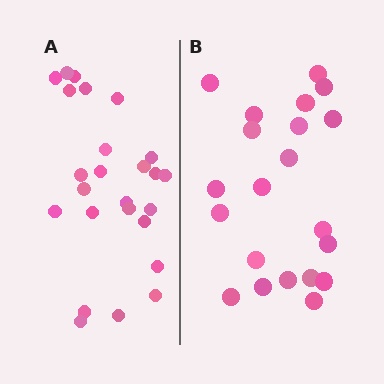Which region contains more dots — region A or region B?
Region A (the left region) has more dots.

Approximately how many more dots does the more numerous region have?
Region A has about 4 more dots than region B.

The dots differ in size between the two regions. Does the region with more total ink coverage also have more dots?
No. Region B has more total ink coverage because its dots are larger, but region A actually contains more individual dots. Total area can be misleading — the number of items is what matters here.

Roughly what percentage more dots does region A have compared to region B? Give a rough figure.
About 20% more.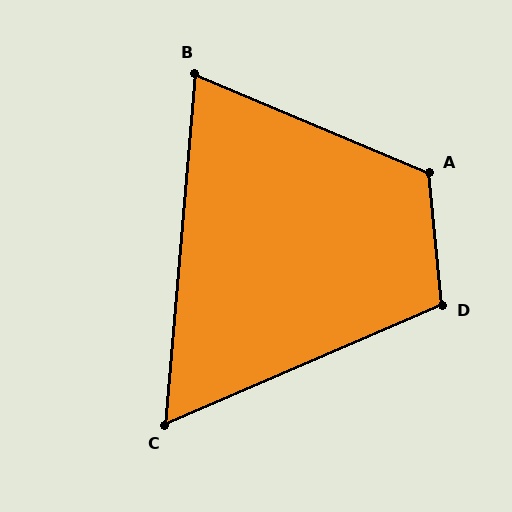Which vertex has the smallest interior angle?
C, at approximately 62 degrees.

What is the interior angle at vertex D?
Approximately 108 degrees (obtuse).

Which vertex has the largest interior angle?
A, at approximately 118 degrees.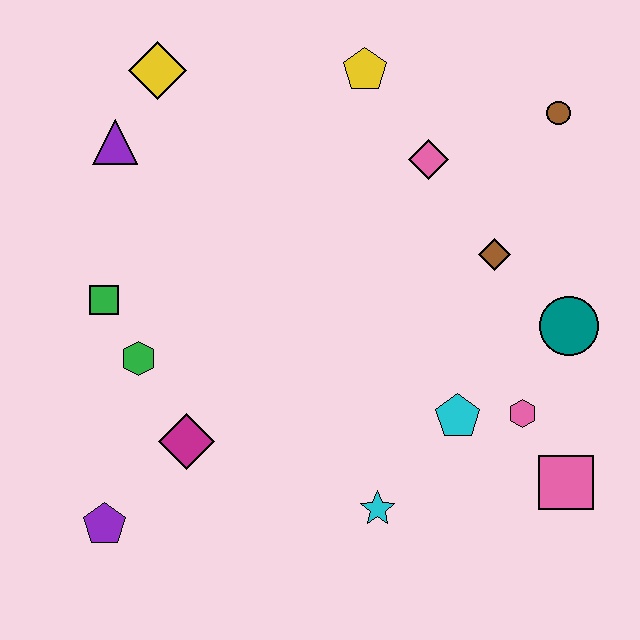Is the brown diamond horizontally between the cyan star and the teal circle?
Yes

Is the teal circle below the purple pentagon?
No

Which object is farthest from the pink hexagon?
The yellow diamond is farthest from the pink hexagon.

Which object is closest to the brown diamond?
The teal circle is closest to the brown diamond.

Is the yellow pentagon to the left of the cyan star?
Yes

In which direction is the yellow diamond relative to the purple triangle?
The yellow diamond is above the purple triangle.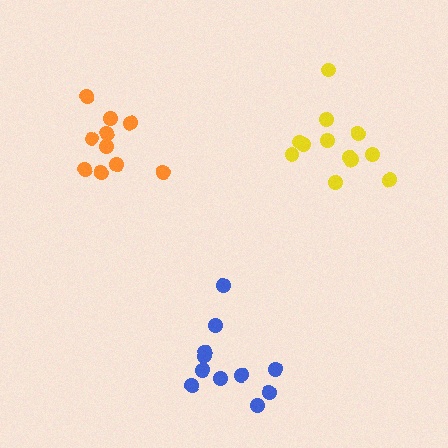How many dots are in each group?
Group 1: 11 dots, Group 2: 10 dots, Group 3: 12 dots (33 total).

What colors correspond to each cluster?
The clusters are colored: blue, orange, yellow.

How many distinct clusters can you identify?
There are 3 distinct clusters.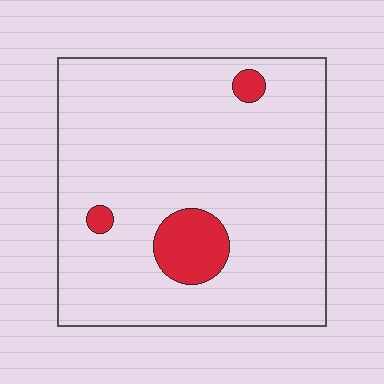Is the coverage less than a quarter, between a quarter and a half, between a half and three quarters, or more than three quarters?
Less than a quarter.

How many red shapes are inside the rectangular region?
3.